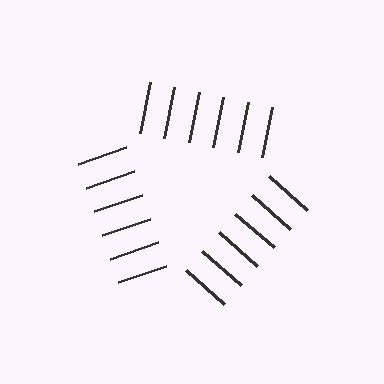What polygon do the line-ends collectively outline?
An illusory triangle — the line segments terminate on its edges but no continuous stroke is drawn.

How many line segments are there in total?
18 — 6 along each of the 3 edges.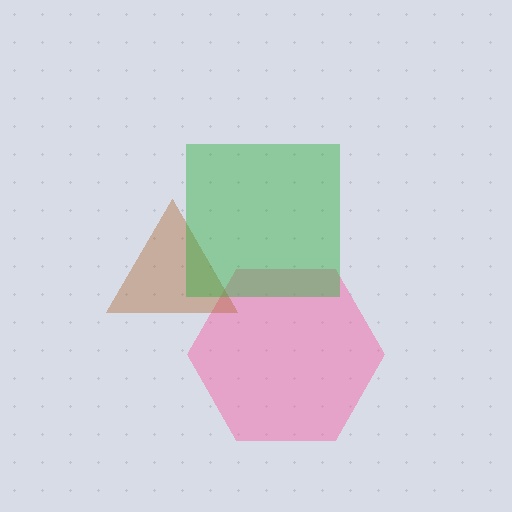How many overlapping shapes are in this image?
There are 3 overlapping shapes in the image.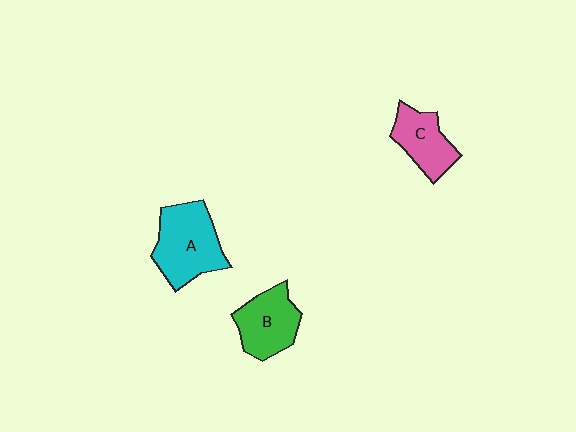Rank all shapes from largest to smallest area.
From largest to smallest: A (cyan), B (green), C (pink).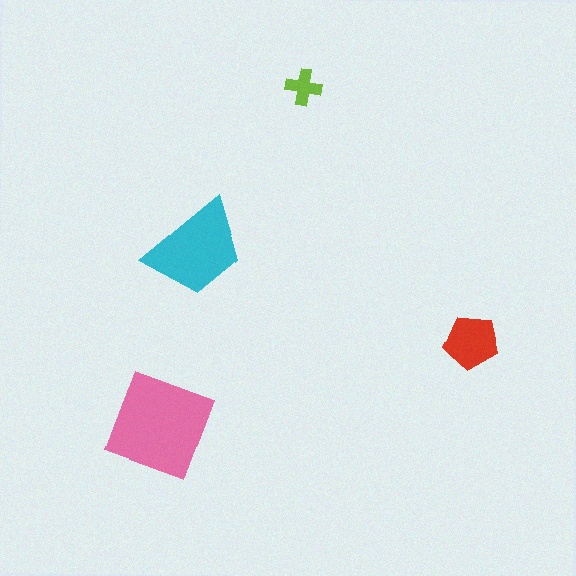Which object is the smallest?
The lime cross.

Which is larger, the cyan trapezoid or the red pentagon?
The cyan trapezoid.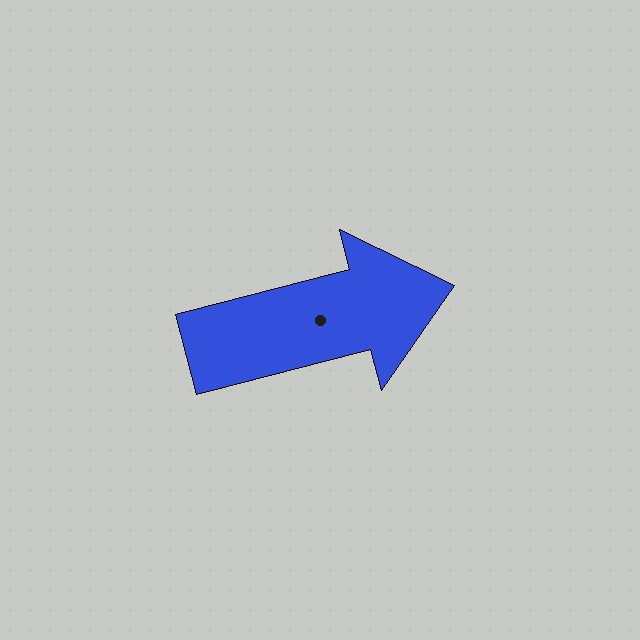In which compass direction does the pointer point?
East.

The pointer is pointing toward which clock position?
Roughly 3 o'clock.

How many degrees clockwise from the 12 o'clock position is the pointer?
Approximately 76 degrees.